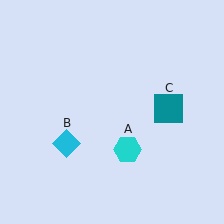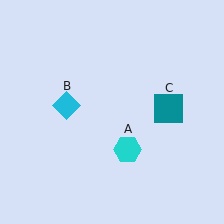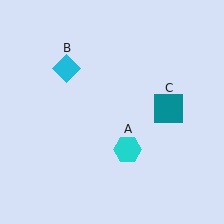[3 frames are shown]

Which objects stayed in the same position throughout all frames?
Cyan hexagon (object A) and teal square (object C) remained stationary.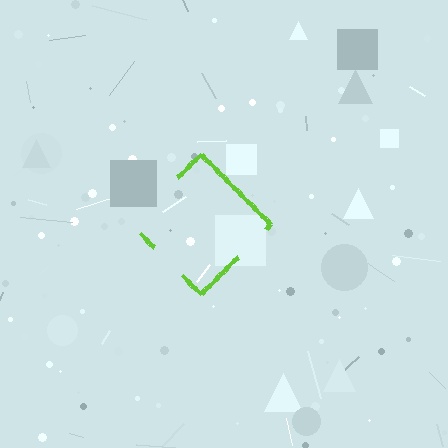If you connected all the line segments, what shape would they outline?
They would outline a diamond.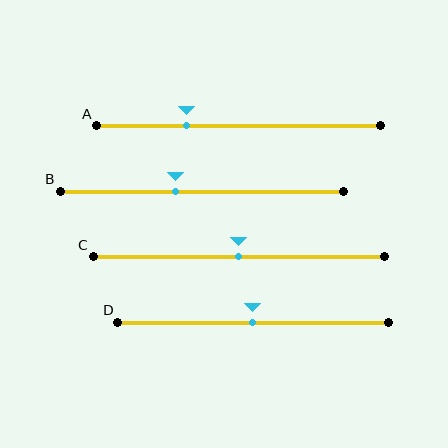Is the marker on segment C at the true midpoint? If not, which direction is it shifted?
Yes, the marker on segment C is at the true midpoint.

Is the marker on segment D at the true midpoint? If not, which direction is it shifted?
Yes, the marker on segment D is at the true midpoint.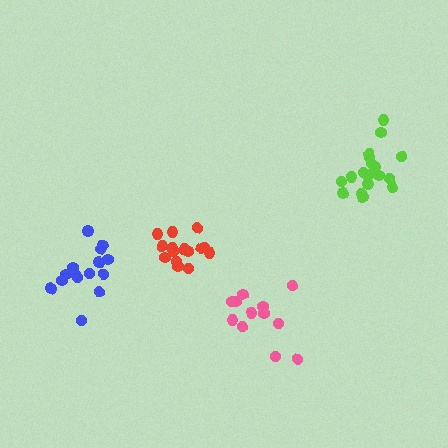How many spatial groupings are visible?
There are 4 spatial groupings.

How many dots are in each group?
Group 1: 18 dots, Group 2: 15 dots, Group 3: 15 dots, Group 4: 12 dots (60 total).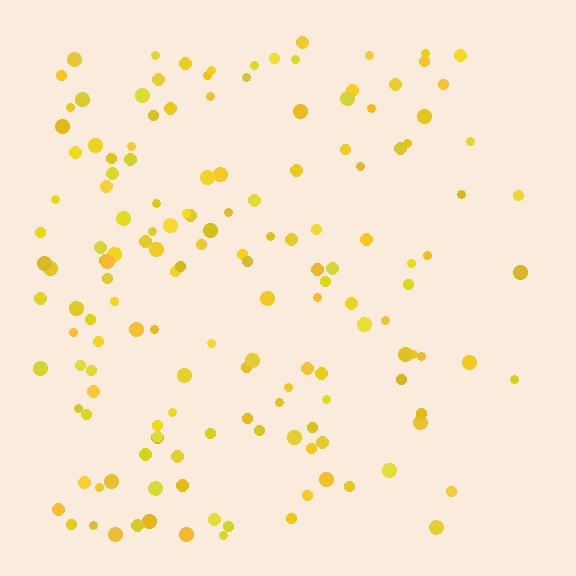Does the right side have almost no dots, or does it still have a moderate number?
Still a moderate number, just noticeably fewer than the left.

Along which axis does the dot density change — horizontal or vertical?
Horizontal.